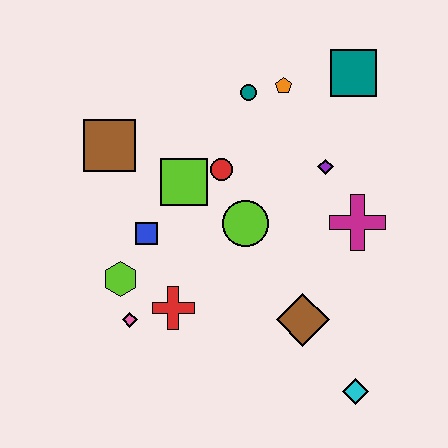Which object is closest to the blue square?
The lime hexagon is closest to the blue square.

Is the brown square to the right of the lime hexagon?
No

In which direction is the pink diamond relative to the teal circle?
The pink diamond is below the teal circle.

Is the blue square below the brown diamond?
No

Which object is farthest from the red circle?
The cyan diamond is farthest from the red circle.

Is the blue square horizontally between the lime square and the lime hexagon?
Yes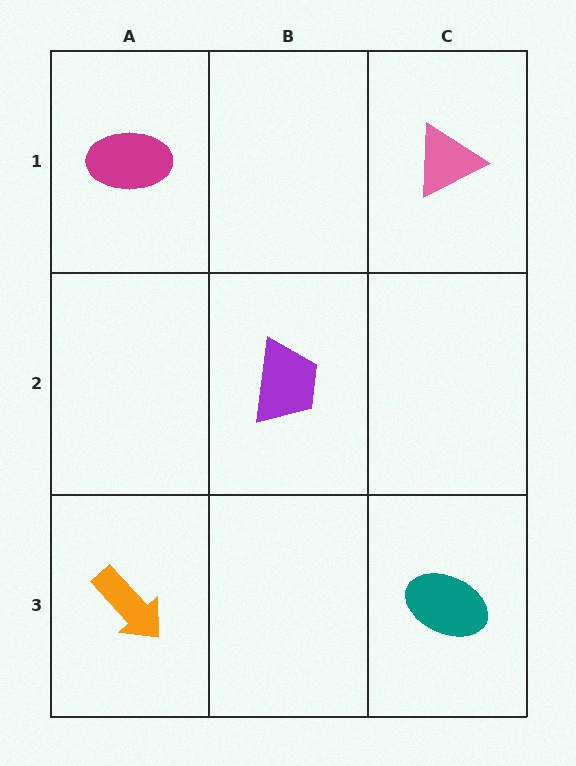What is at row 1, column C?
A pink triangle.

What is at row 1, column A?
A magenta ellipse.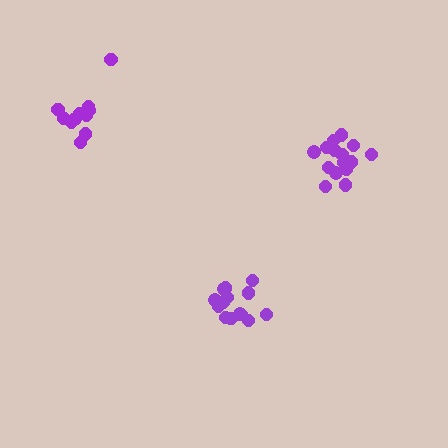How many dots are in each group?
Group 1: 14 dots, Group 2: 12 dots, Group 3: 15 dots (41 total).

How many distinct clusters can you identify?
There are 3 distinct clusters.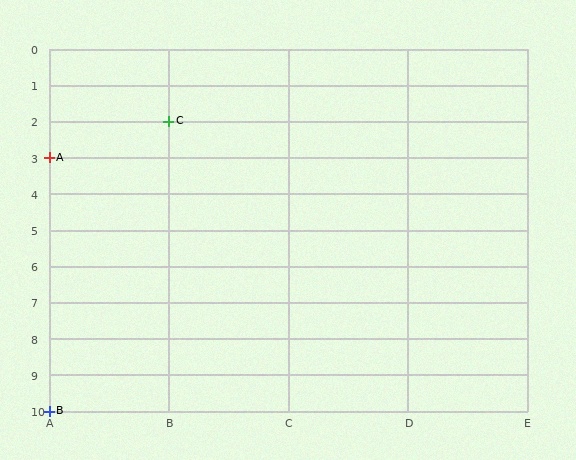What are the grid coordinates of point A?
Point A is at grid coordinates (A, 3).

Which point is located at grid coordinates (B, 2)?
Point C is at (B, 2).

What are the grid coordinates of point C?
Point C is at grid coordinates (B, 2).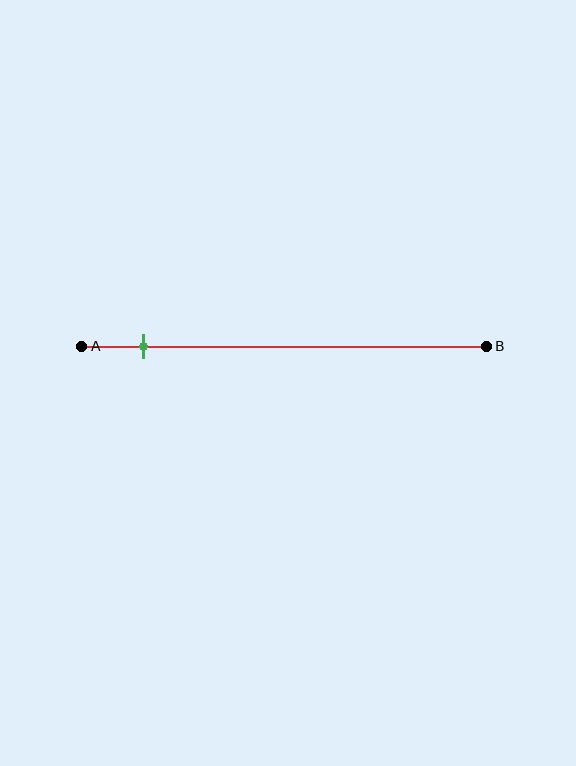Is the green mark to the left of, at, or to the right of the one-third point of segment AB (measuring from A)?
The green mark is to the left of the one-third point of segment AB.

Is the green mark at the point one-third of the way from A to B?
No, the mark is at about 15% from A, not at the 33% one-third point.